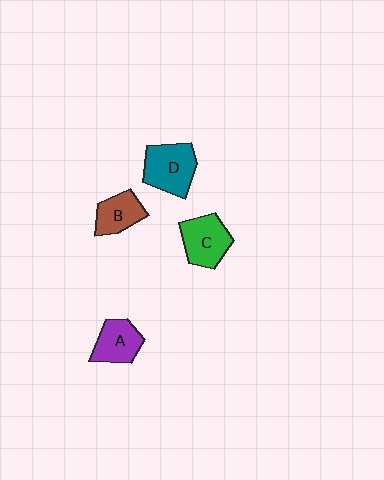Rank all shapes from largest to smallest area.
From largest to smallest: D (teal), C (green), A (purple), B (brown).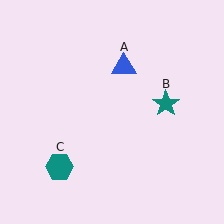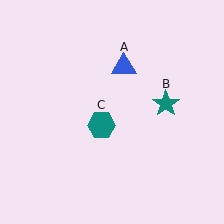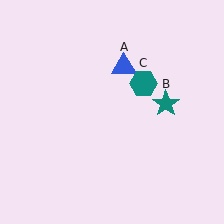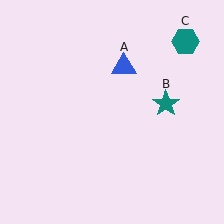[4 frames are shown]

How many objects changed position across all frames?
1 object changed position: teal hexagon (object C).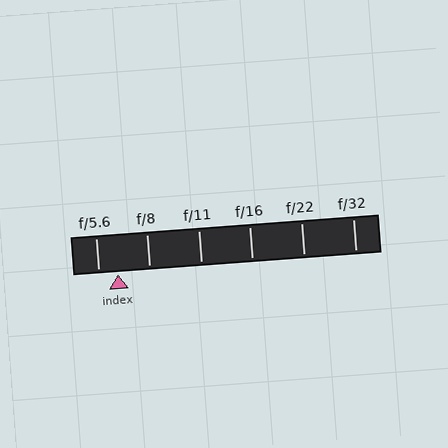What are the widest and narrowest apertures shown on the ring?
The widest aperture shown is f/5.6 and the narrowest is f/32.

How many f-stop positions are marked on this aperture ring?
There are 6 f-stop positions marked.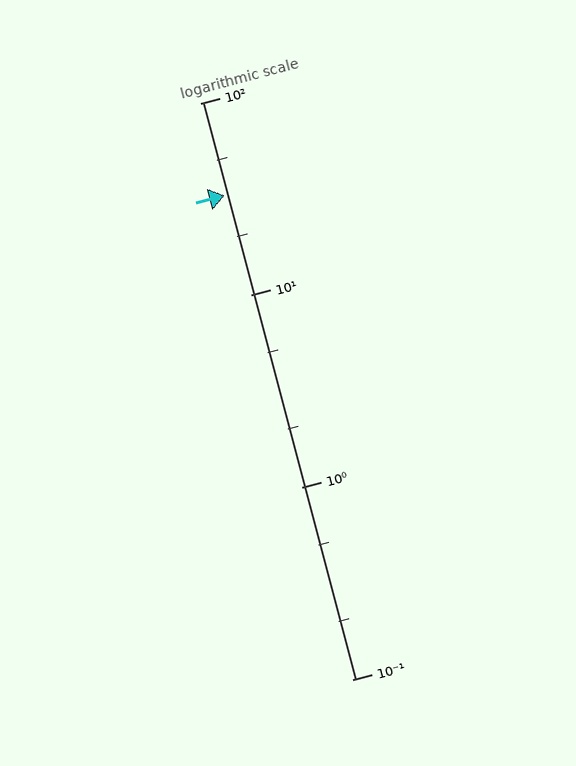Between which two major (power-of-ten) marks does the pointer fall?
The pointer is between 10 and 100.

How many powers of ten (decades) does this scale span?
The scale spans 3 decades, from 0.1 to 100.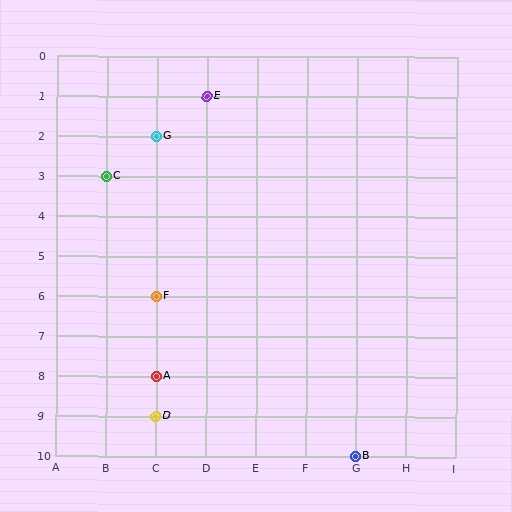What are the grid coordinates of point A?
Point A is at grid coordinates (C, 8).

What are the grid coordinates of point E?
Point E is at grid coordinates (D, 1).